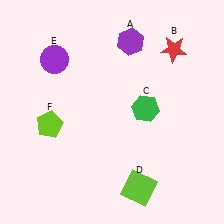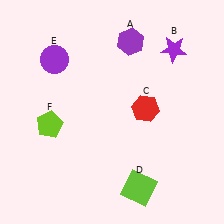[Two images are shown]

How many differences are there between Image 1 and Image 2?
There are 2 differences between the two images.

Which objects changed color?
B changed from red to purple. C changed from green to red.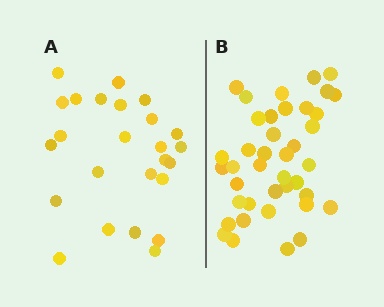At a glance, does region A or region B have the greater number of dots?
Region B (the right region) has more dots.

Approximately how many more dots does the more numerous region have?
Region B has approximately 15 more dots than region A.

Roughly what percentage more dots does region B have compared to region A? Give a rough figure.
About 60% more.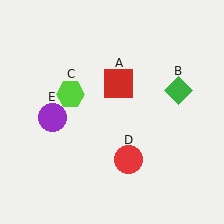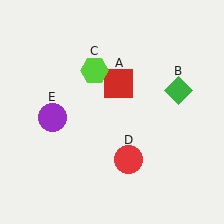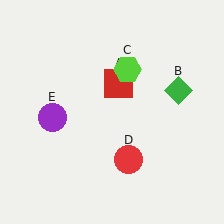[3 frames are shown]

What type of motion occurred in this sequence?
The lime hexagon (object C) rotated clockwise around the center of the scene.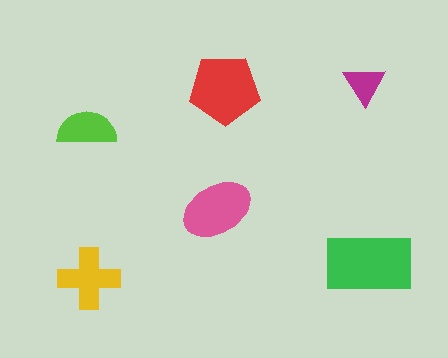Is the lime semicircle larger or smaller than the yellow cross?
Smaller.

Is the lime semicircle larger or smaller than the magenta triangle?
Larger.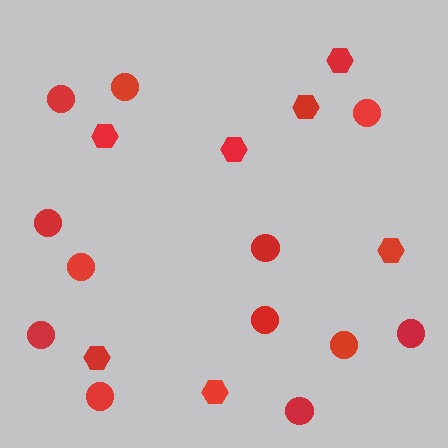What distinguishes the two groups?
There are 2 groups: one group of hexagons (7) and one group of circles (12).